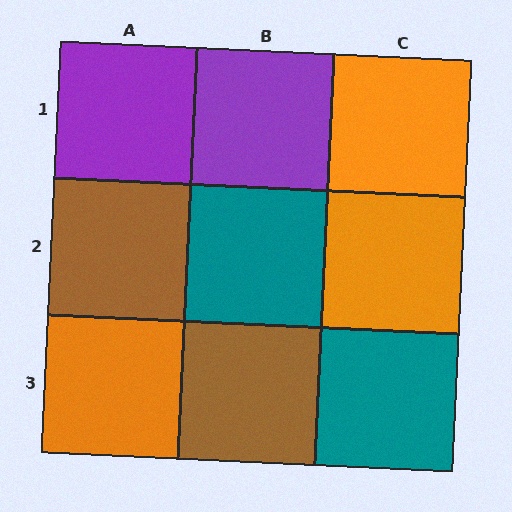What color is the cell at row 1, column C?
Orange.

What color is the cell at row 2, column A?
Brown.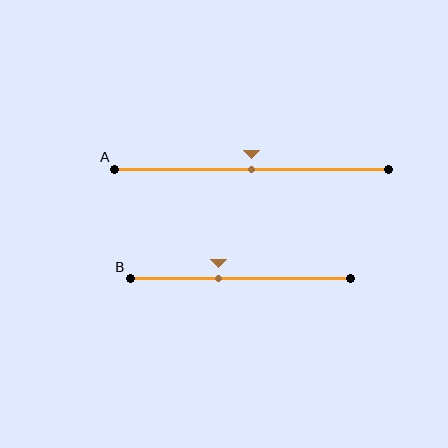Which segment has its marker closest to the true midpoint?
Segment A has its marker closest to the true midpoint.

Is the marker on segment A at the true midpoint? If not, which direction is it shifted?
Yes, the marker on segment A is at the true midpoint.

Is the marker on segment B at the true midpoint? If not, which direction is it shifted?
No, the marker on segment B is shifted to the left by about 10% of the segment length.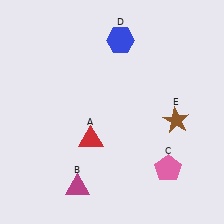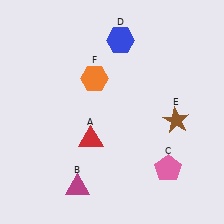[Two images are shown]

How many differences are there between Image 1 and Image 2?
There is 1 difference between the two images.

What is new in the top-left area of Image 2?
An orange hexagon (F) was added in the top-left area of Image 2.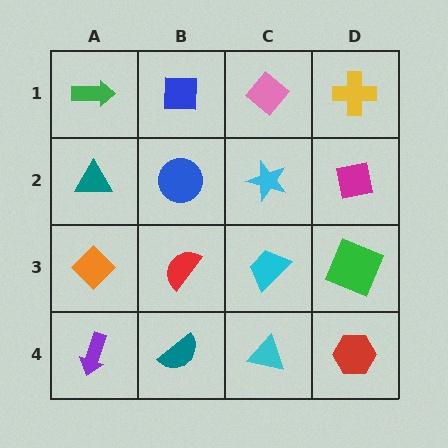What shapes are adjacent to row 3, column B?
A blue circle (row 2, column B), a teal semicircle (row 4, column B), an orange diamond (row 3, column A), a cyan trapezoid (row 3, column C).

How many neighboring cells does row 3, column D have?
3.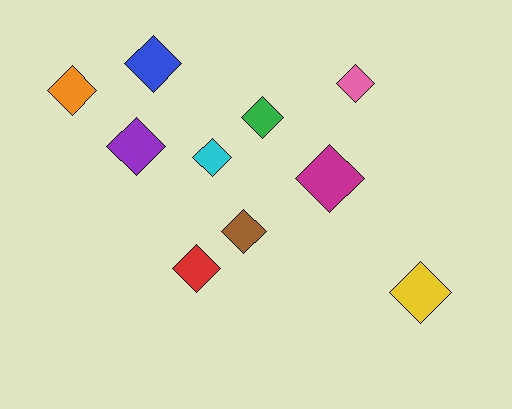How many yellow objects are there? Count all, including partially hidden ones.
There is 1 yellow object.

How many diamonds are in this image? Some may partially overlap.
There are 10 diamonds.